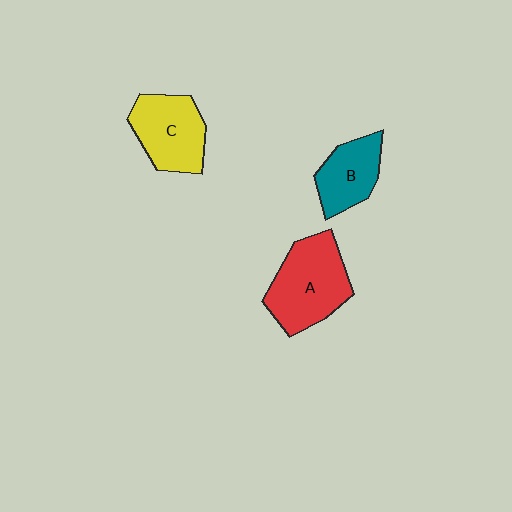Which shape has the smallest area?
Shape B (teal).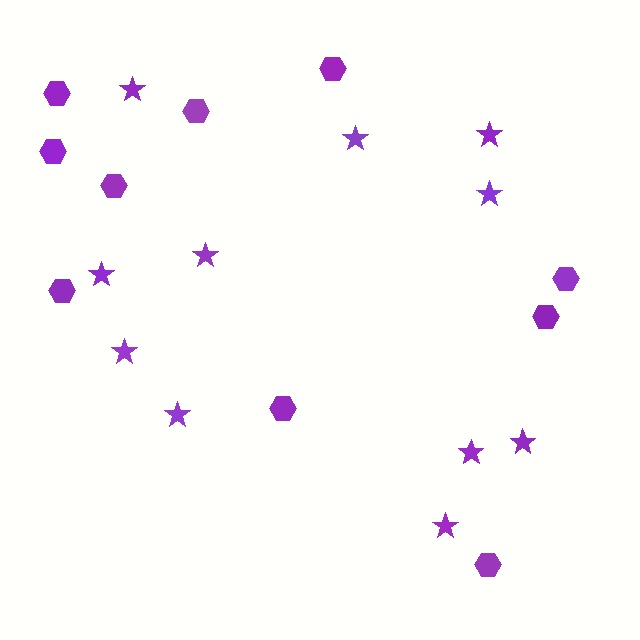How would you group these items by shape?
There are 2 groups: one group of stars (11) and one group of hexagons (10).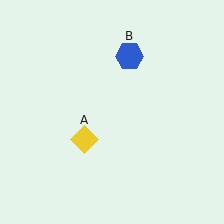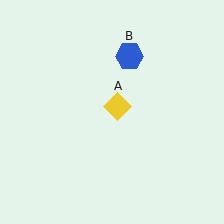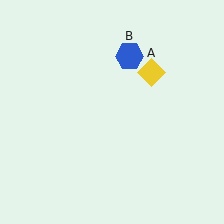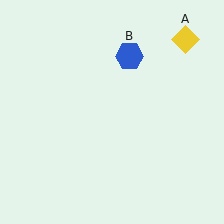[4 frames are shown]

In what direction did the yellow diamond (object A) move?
The yellow diamond (object A) moved up and to the right.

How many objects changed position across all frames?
1 object changed position: yellow diamond (object A).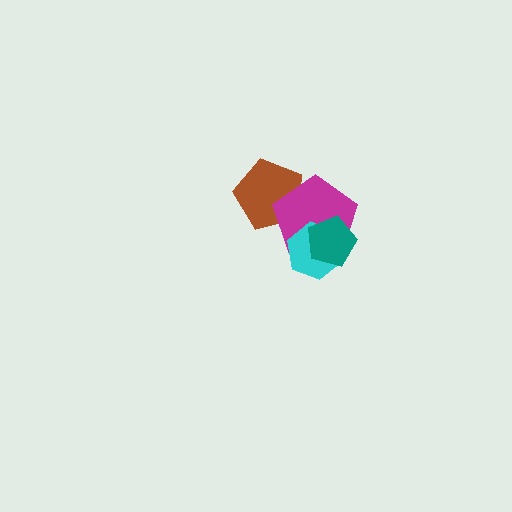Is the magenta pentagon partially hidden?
Yes, it is partially covered by another shape.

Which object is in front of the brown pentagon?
The magenta pentagon is in front of the brown pentagon.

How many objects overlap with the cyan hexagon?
2 objects overlap with the cyan hexagon.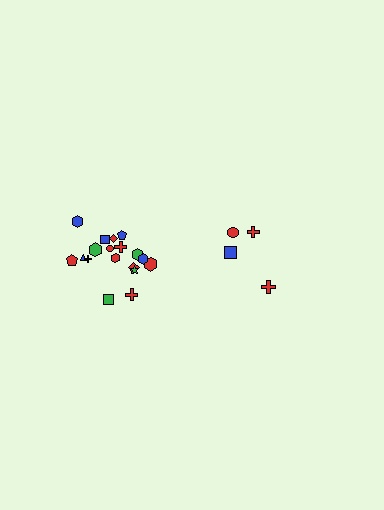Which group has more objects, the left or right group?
The left group.